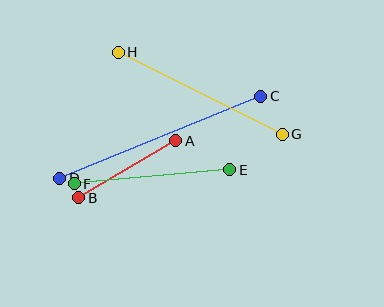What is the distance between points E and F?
The distance is approximately 156 pixels.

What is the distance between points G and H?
The distance is approximately 184 pixels.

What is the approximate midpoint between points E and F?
The midpoint is at approximately (152, 177) pixels.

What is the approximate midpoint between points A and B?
The midpoint is at approximately (127, 169) pixels.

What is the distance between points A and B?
The distance is approximately 112 pixels.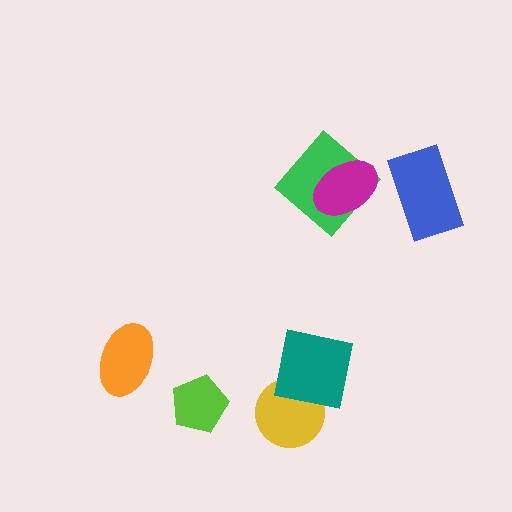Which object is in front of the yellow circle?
The teal square is in front of the yellow circle.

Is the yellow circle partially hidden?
Yes, it is partially covered by another shape.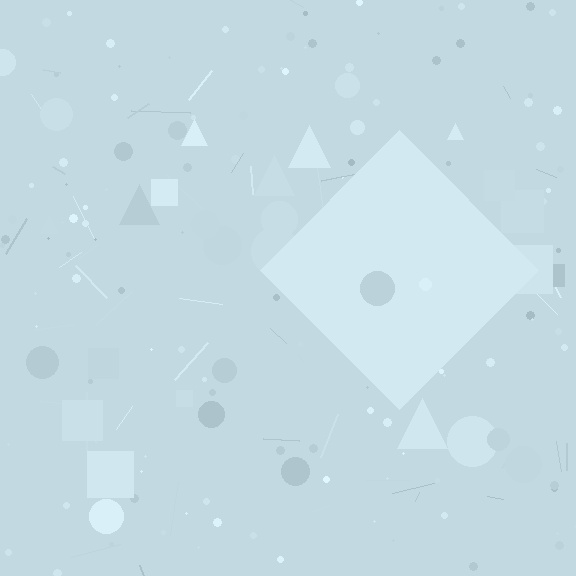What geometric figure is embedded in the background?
A diamond is embedded in the background.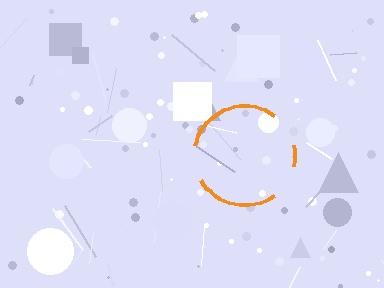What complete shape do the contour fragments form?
The contour fragments form a circle.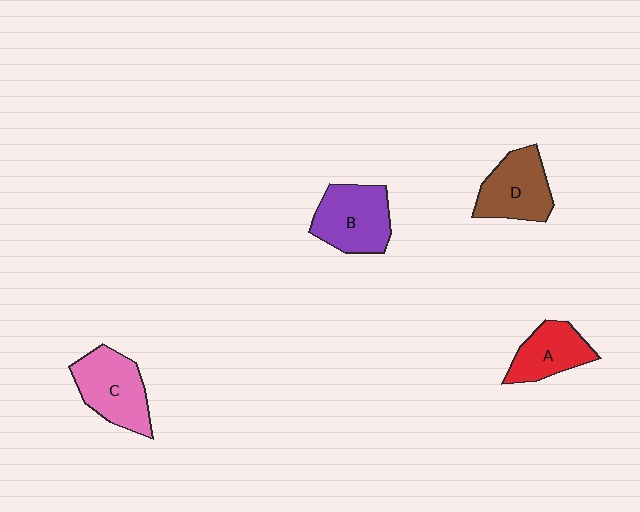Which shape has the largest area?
Shape B (purple).